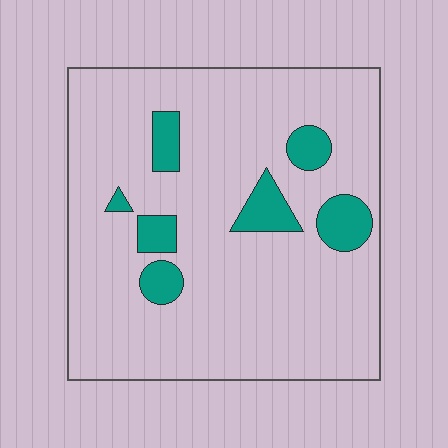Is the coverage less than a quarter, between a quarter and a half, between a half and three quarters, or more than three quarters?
Less than a quarter.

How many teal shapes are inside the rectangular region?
7.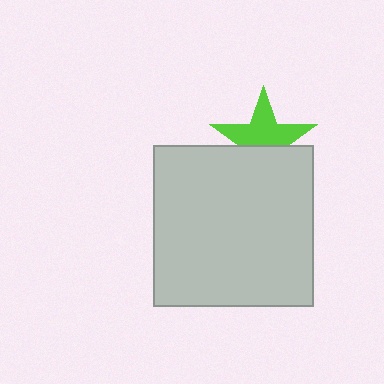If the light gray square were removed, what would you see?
You would see the complete lime star.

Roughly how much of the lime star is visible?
About half of it is visible (roughly 61%).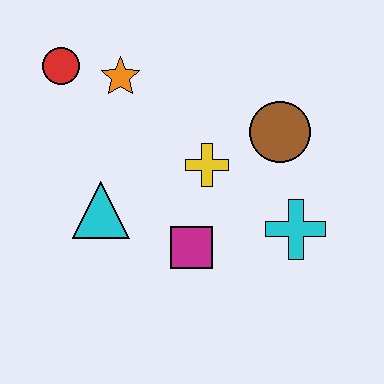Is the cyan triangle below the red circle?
Yes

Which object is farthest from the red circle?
The cyan cross is farthest from the red circle.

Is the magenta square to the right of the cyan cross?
No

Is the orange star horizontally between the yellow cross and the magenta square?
No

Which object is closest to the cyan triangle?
The magenta square is closest to the cyan triangle.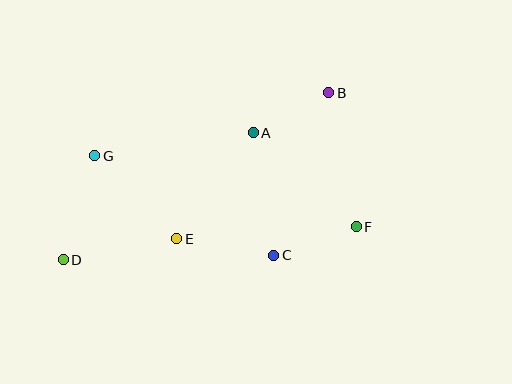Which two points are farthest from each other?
Points B and D are farthest from each other.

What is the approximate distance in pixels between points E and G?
The distance between E and G is approximately 117 pixels.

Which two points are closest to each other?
Points A and B are closest to each other.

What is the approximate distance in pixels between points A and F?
The distance between A and F is approximately 140 pixels.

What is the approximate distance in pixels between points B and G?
The distance between B and G is approximately 243 pixels.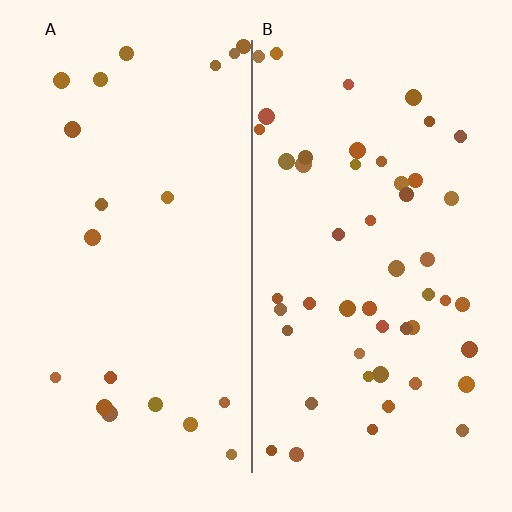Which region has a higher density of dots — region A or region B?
B (the right).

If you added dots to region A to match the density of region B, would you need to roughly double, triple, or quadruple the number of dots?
Approximately double.